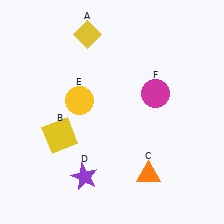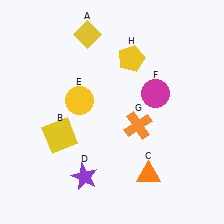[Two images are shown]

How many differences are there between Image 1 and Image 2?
There are 2 differences between the two images.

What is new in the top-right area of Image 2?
A yellow pentagon (H) was added in the top-right area of Image 2.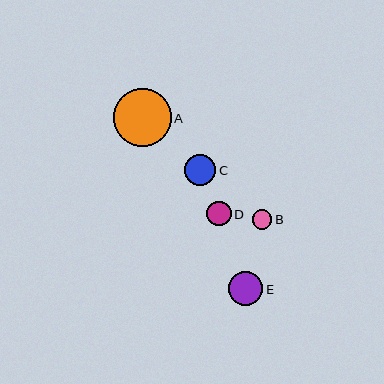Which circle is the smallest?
Circle B is the smallest with a size of approximately 19 pixels.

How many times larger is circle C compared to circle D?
Circle C is approximately 1.2 times the size of circle D.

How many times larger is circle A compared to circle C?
Circle A is approximately 1.9 times the size of circle C.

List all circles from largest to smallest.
From largest to smallest: A, E, C, D, B.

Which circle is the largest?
Circle A is the largest with a size of approximately 58 pixels.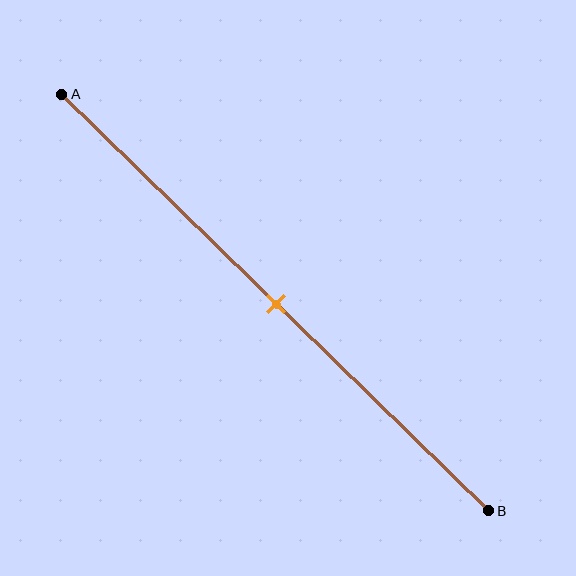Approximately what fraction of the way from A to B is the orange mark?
The orange mark is approximately 50% of the way from A to B.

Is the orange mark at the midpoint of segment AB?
Yes, the mark is approximately at the midpoint.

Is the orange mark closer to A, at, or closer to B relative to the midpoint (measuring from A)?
The orange mark is approximately at the midpoint of segment AB.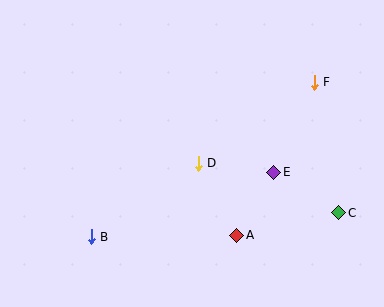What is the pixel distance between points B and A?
The distance between B and A is 146 pixels.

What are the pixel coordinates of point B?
Point B is at (91, 237).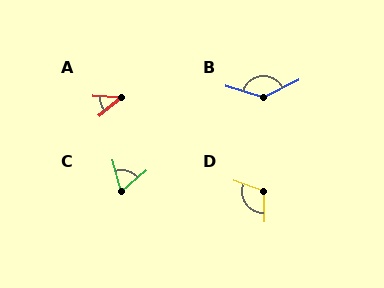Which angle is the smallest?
A, at approximately 42 degrees.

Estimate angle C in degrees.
Approximately 64 degrees.